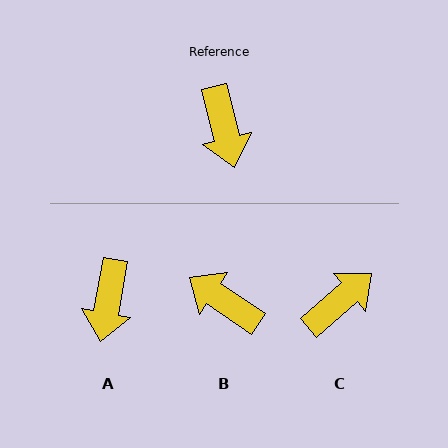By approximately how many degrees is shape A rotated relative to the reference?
Approximately 24 degrees clockwise.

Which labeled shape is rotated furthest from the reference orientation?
B, about 138 degrees away.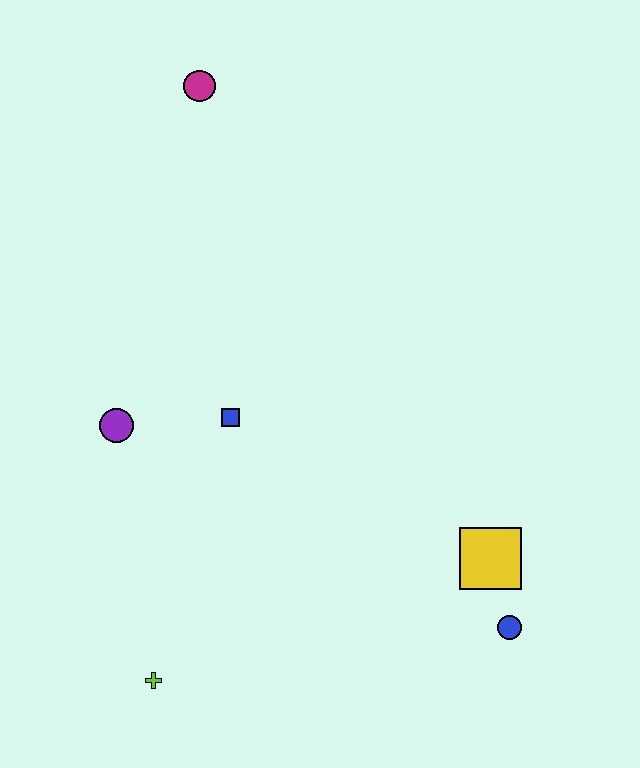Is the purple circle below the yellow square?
No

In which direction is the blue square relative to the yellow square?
The blue square is to the left of the yellow square.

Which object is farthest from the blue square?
The blue circle is farthest from the blue square.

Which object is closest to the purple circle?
The blue square is closest to the purple circle.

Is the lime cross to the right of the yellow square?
No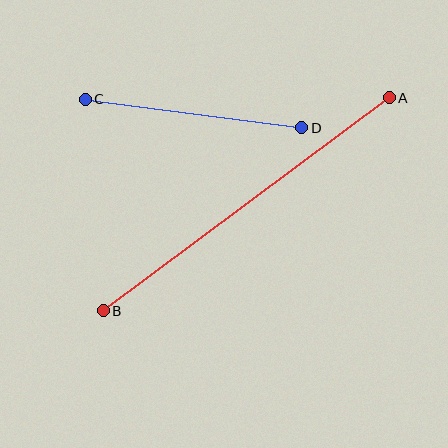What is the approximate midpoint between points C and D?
The midpoint is at approximately (194, 114) pixels.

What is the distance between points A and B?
The distance is approximately 357 pixels.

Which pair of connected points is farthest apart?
Points A and B are farthest apart.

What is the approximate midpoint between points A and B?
The midpoint is at approximately (246, 204) pixels.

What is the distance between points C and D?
The distance is approximately 218 pixels.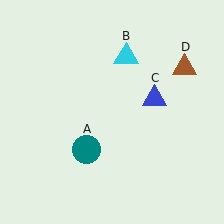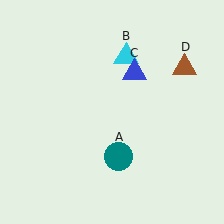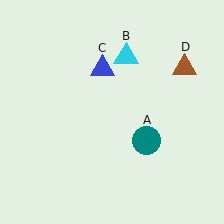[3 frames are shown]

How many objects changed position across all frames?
2 objects changed position: teal circle (object A), blue triangle (object C).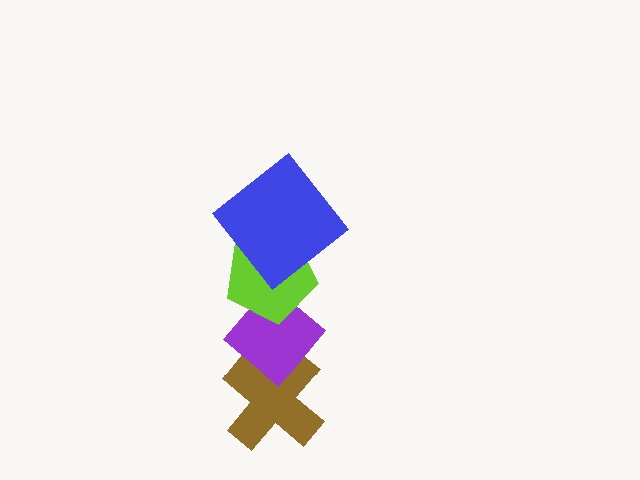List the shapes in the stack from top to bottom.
From top to bottom: the blue diamond, the lime pentagon, the purple diamond, the brown cross.